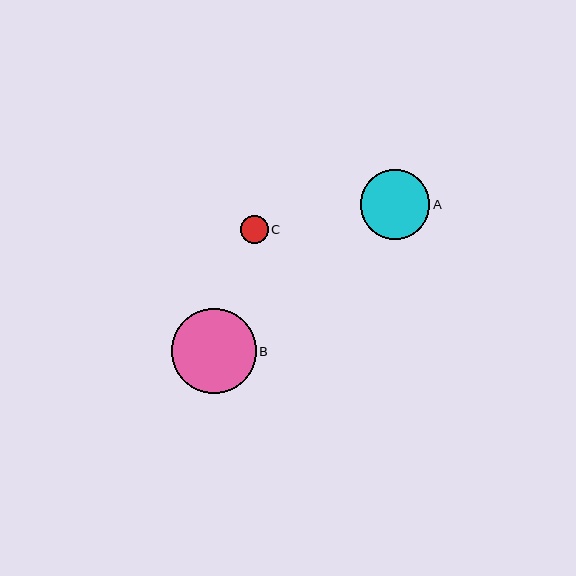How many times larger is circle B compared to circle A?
Circle B is approximately 1.2 times the size of circle A.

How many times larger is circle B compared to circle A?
Circle B is approximately 1.2 times the size of circle A.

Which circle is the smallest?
Circle C is the smallest with a size of approximately 28 pixels.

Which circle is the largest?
Circle B is the largest with a size of approximately 85 pixels.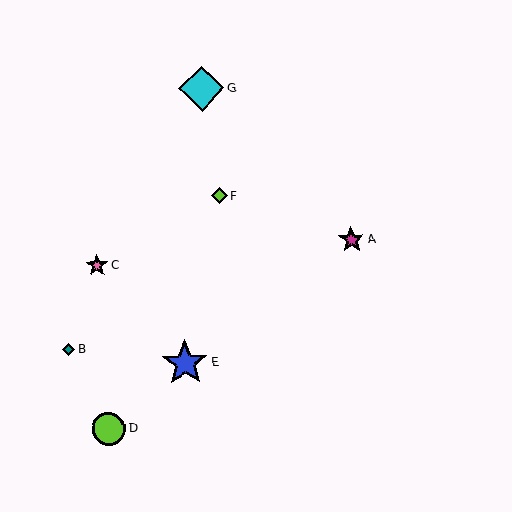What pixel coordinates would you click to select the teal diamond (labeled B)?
Click at (69, 350) to select the teal diamond B.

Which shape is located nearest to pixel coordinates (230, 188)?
The lime diamond (labeled F) at (219, 196) is nearest to that location.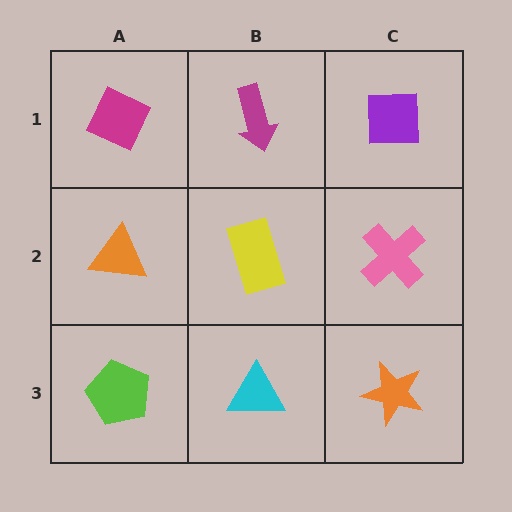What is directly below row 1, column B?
A yellow rectangle.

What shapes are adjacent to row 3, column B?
A yellow rectangle (row 2, column B), a lime pentagon (row 3, column A), an orange star (row 3, column C).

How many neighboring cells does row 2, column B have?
4.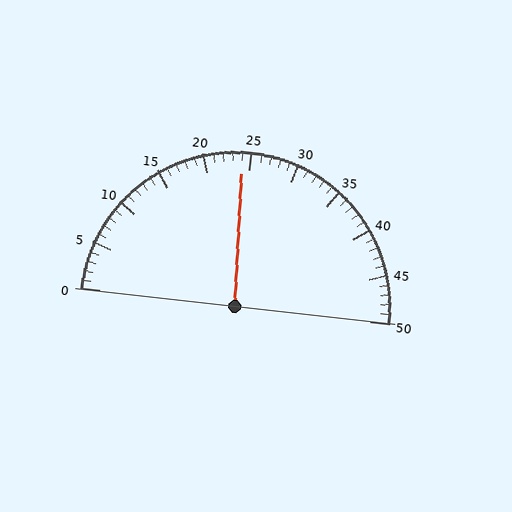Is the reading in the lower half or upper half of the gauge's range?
The reading is in the lower half of the range (0 to 50).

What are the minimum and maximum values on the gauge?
The gauge ranges from 0 to 50.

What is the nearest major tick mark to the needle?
The nearest major tick mark is 25.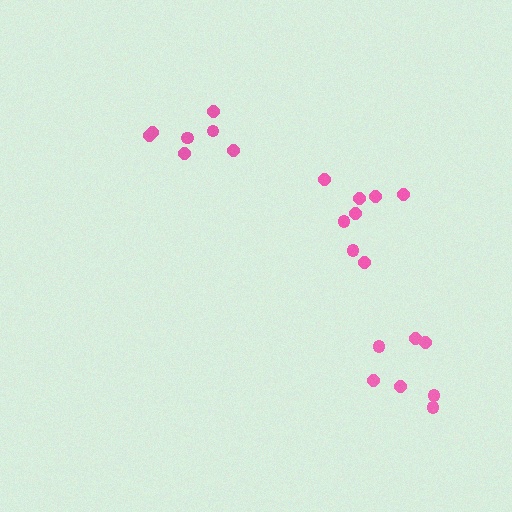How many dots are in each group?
Group 1: 7 dots, Group 2: 7 dots, Group 3: 8 dots (22 total).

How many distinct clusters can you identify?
There are 3 distinct clusters.